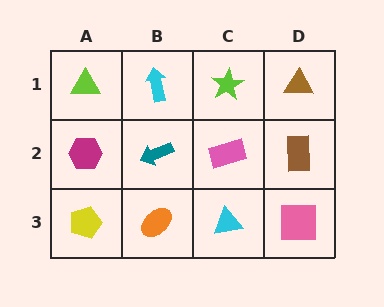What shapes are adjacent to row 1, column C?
A pink rectangle (row 2, column C), a cyan arrow (row 1, column B), a brown triangle (row 1, column D).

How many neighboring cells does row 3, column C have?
3.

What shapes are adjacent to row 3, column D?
A brown rectangle (row 2, column D), a cyan triangle (row 3, column C).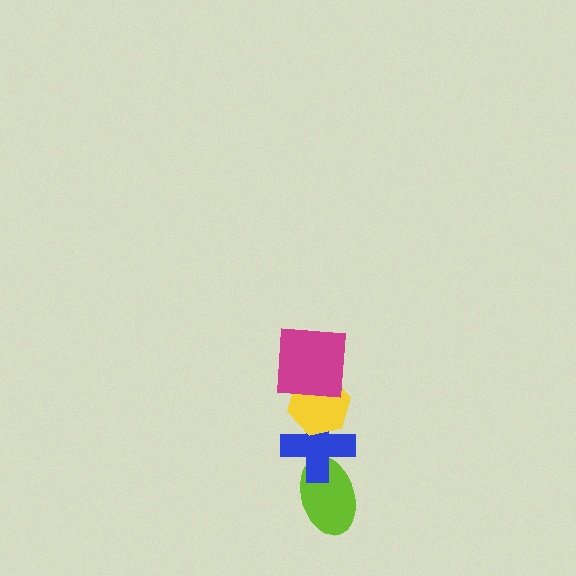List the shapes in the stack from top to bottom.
From top to bottom: the magenta square, the yellow hexagon, the blue cross, the lime ellipse.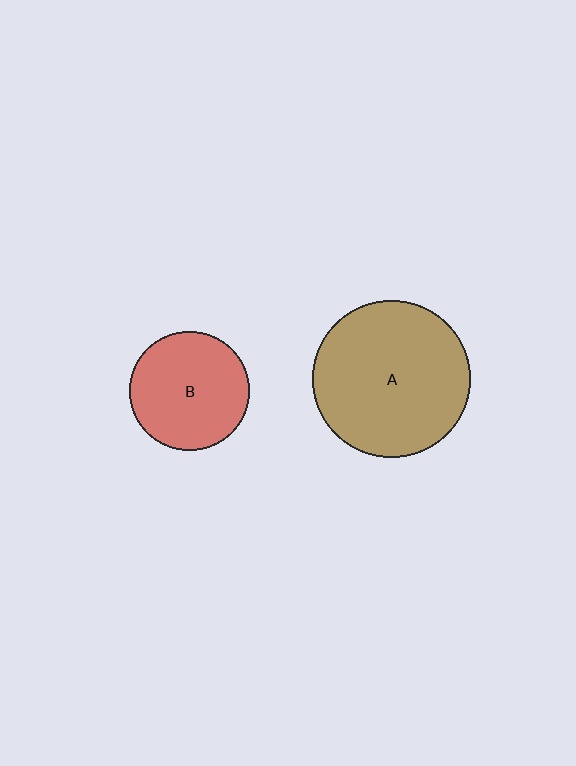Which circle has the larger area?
Circle A (brown).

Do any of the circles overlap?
No, none of the circles overlap.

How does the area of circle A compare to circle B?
Approximately 1.7 times.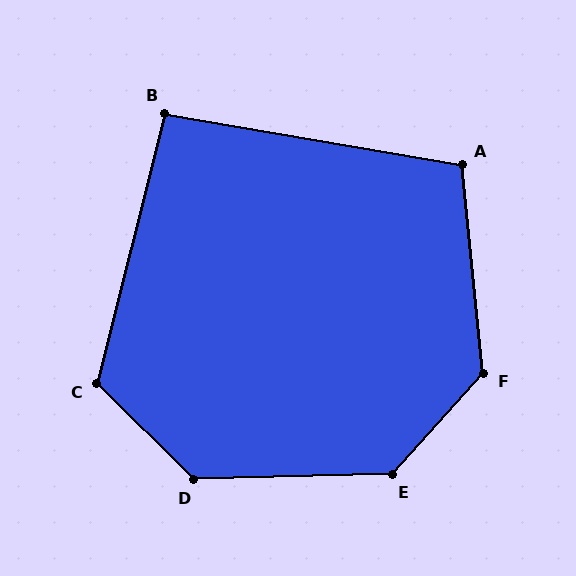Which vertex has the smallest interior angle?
B, at approximately 94 degrees.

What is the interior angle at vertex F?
Approximately 132 degrees (obtuse).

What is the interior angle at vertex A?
Approximately 106 degrees (obtuse).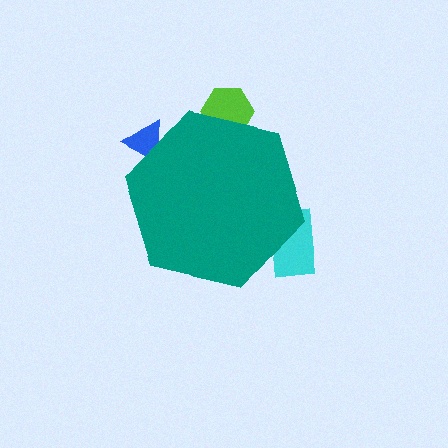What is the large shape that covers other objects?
A teal hexagon.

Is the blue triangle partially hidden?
Yes, the blue triangle is partially hidden behind the teal hexagon.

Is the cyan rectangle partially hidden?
Yes, the cyan rectangle is partially hidden behind the teal hexagon.